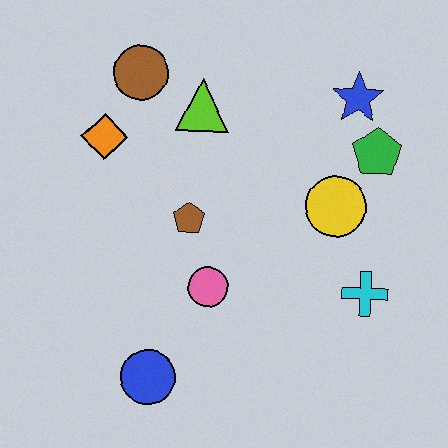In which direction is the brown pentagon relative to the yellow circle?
The brown pentagon is to the left of the yellow circle.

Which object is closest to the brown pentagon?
The pink circle is closest to the brown pentagon.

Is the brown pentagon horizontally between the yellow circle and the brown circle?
Yes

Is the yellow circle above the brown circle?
No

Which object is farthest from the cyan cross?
The brown circle is farthest from the cyan cross.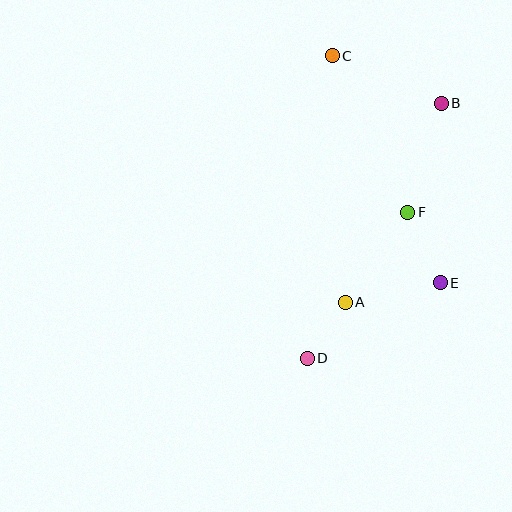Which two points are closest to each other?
Points A and D are closest to each other.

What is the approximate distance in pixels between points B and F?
The distance between B and F is approximately 114 pixels.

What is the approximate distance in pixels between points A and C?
The distance between A and C is approximately 247 pixels.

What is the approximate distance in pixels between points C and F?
The distance between C and F is approximately 174 pixels.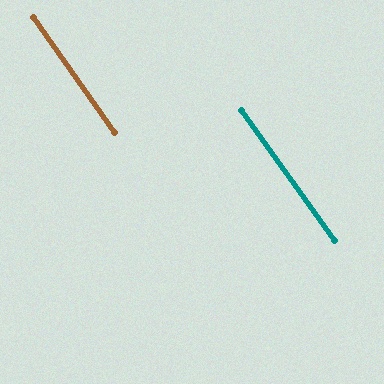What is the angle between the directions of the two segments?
Approximately 0 degrees.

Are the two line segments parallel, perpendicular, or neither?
Parallel — their directions differ by only 0.4°.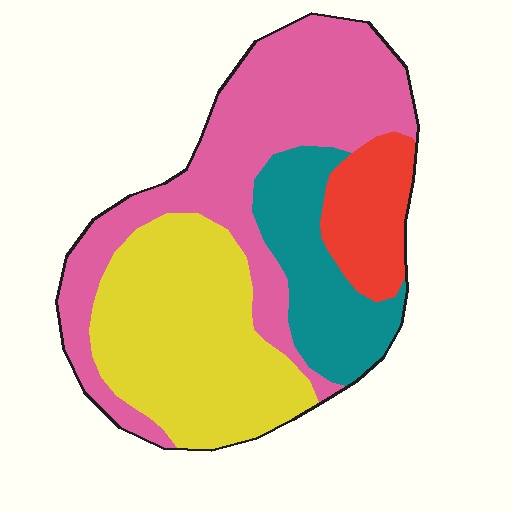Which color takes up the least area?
Red, at roughly 10%.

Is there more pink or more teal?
Pink.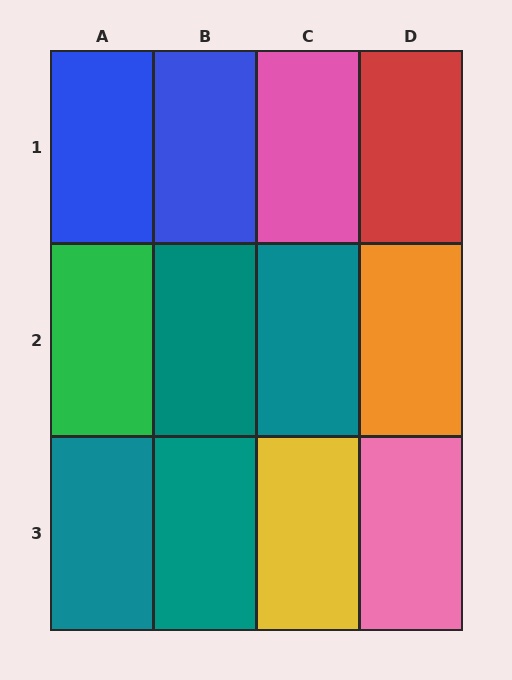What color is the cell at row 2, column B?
Teal.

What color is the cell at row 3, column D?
Pink.